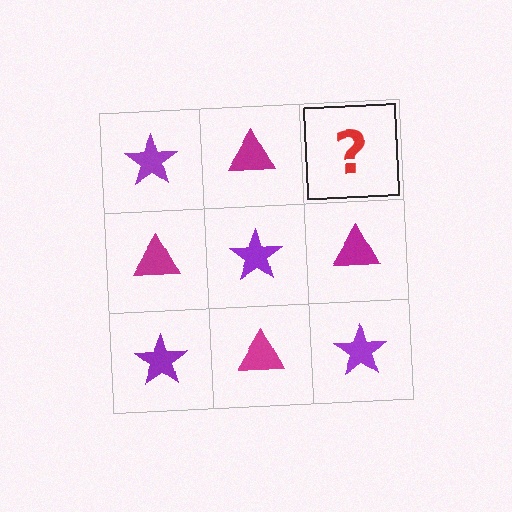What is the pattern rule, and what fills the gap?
The rule is that it alternates purple star and magenta triangle in a checkerboard pattern. The gap should be filled with a purple star.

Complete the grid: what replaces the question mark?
The question mark should be replaced with a purple star.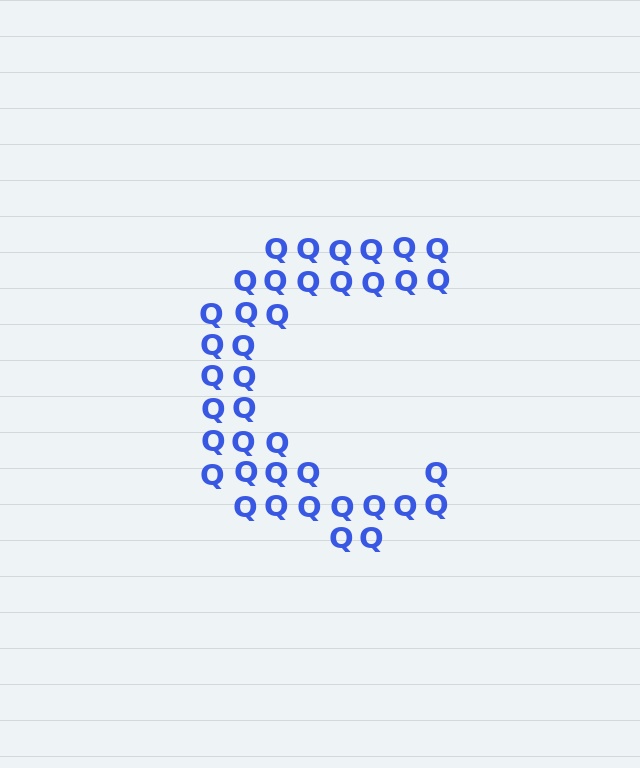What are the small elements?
The small elements are letter Q's.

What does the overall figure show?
The overall figure shows the letter C.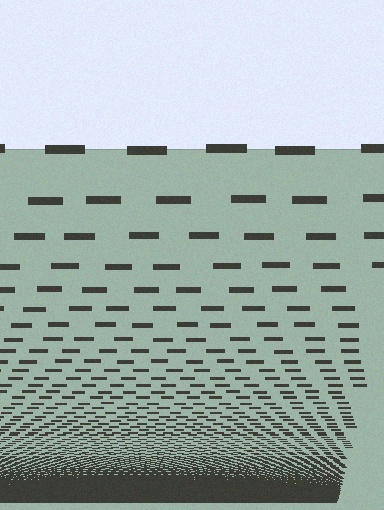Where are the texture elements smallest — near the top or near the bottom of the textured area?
Near the bottom.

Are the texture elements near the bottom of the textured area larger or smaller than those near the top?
Smaller. The gradient is inverted — elements near the bottom are smaller and denser.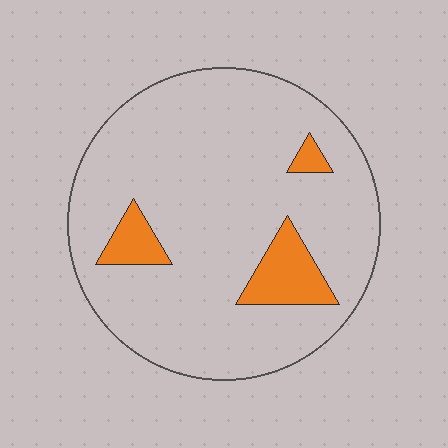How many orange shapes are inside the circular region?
3.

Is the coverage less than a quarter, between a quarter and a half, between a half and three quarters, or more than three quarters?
Less than a quarter.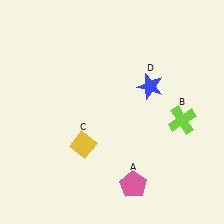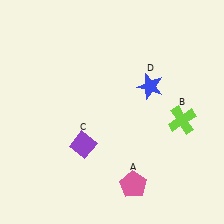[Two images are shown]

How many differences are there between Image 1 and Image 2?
There is 1 difference between the two images.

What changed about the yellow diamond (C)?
In Image 1, C is yellow. In Image 2, it changed to purple.